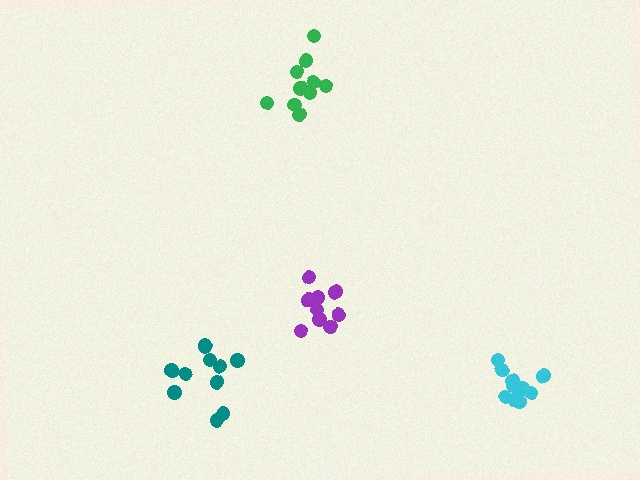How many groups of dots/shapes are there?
There are 4 groups.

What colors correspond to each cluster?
The clusters are colored: purple, green, teal, cyan.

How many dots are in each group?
Group 1: 9 dots, Group 2: 10 dots, Group 3: 11 dots, Group 4: 11 dots (41 total).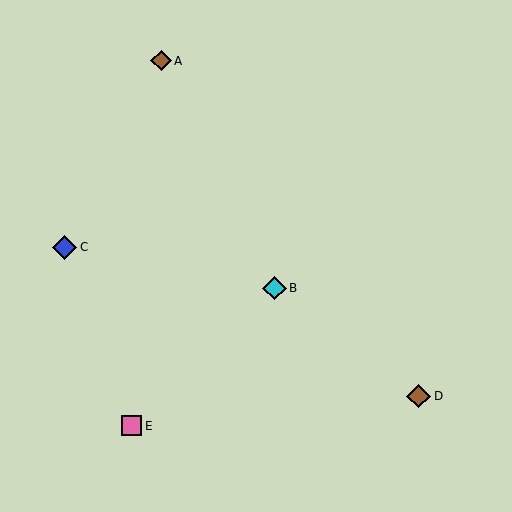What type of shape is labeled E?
Shape E is a pink square.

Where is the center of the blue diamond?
The center of the blue diamond is at (65, 247).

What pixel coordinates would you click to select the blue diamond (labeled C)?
Click at (65, 247) to select the blue diamond C.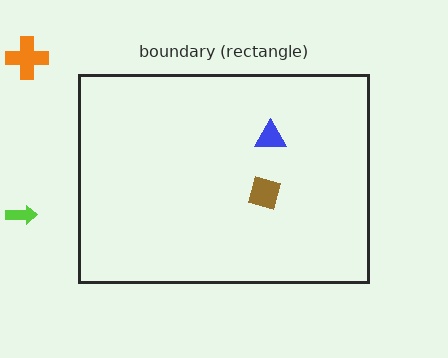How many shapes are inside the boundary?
2 inside, 2 outside.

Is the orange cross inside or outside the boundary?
Outside.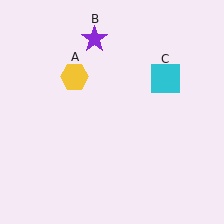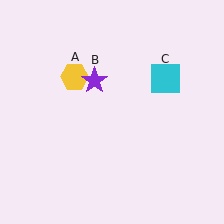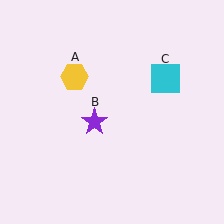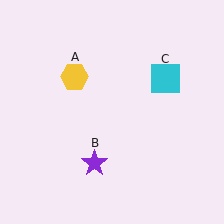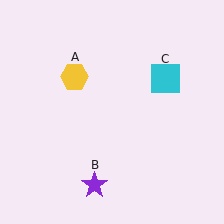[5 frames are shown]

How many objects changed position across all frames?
1 object changed position: purple star (object B).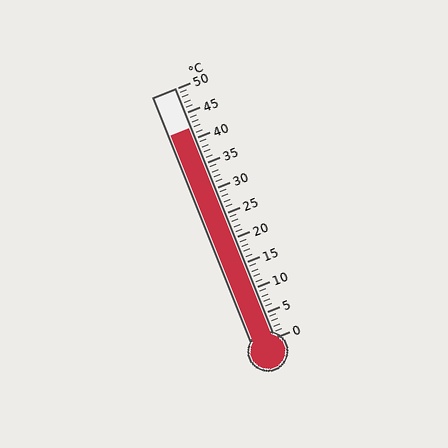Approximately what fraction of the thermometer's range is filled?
The thermometer is filled to approximately 85% of its range.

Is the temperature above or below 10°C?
The temperature is above 10°C.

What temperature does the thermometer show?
The thermometer shows approximately 42°C.